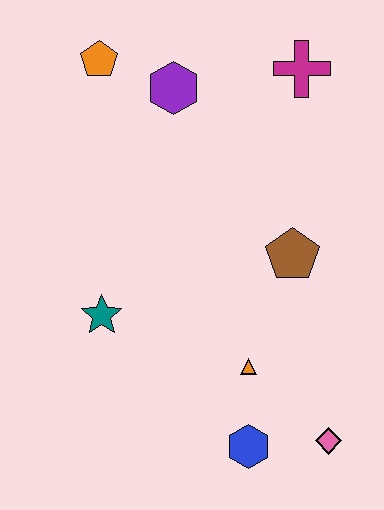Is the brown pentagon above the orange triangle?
Yes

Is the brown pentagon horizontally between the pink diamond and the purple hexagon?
Yes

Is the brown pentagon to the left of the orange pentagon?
No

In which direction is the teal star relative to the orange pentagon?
The teal star is below the orange pentagon.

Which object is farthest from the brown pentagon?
The orange pentagon is farthest from the brown pentagon.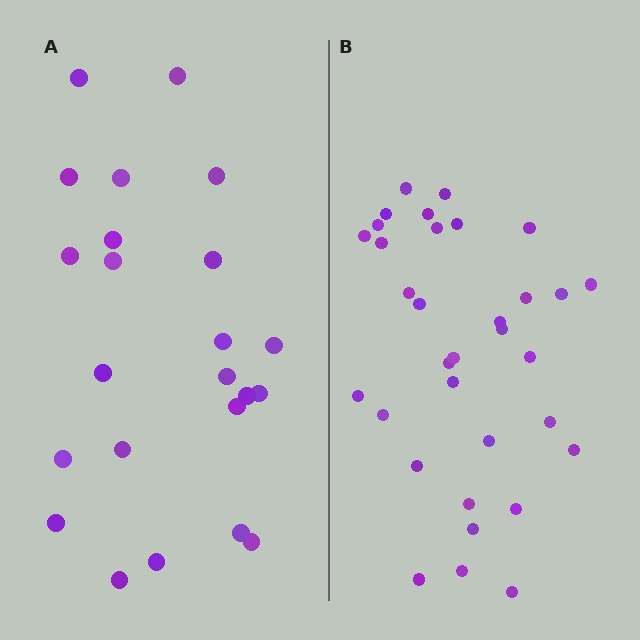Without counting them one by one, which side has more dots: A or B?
Region B (the right region) has more dots.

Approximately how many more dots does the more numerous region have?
Region B has roughly 10 or so more dots than region A.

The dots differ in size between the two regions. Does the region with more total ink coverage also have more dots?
No. Region A has more total ink coverage because its dots are larger, but region B actually contains more individual dots. Total area can be misleading — the number of items is what matters here.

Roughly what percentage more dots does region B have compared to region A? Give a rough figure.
About 45% more.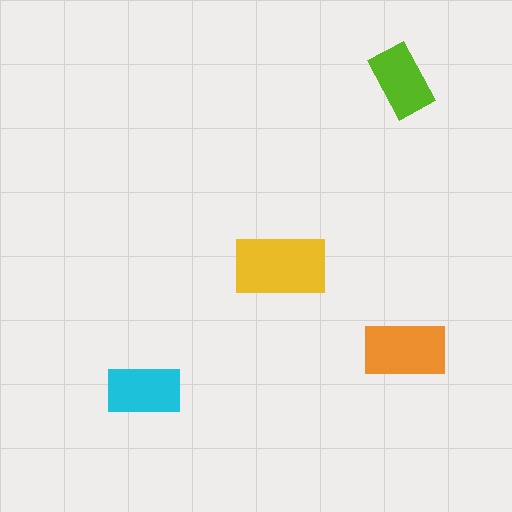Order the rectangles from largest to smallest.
the yellow one, the orange one, the cyan one, the lime one.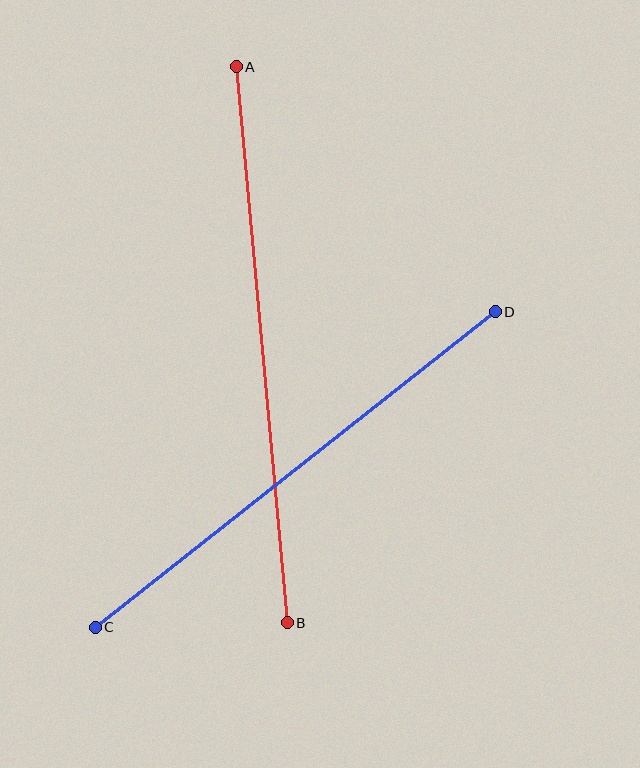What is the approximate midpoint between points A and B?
The midpoint is at approximately (262, 345) pixels.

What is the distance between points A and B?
The distance is approximately 559 pixels.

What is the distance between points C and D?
The distance is approximately 510 pixels.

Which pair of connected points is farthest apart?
Points A and B are farthest apart.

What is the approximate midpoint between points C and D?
The midpoint is at approximately (295, 470) pixels.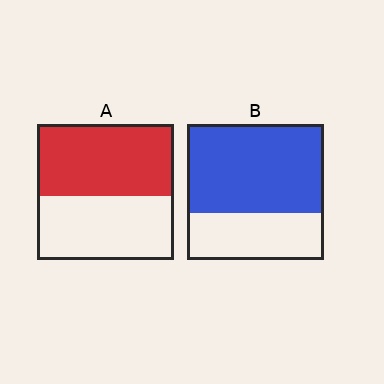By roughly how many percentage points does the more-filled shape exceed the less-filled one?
By roughly 10 percentage points (B over A).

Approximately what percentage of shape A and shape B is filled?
A is approximately 55% and B is approximately 65%.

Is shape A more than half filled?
Roughly half.